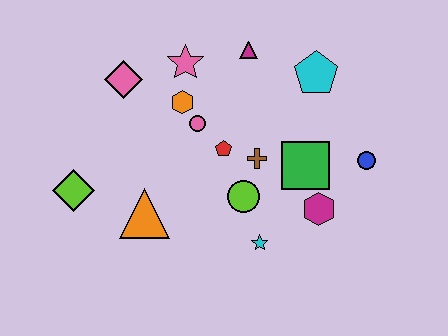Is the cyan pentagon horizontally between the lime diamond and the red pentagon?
No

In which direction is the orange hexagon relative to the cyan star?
The orange hexagon is above the cyan star.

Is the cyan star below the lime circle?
Yes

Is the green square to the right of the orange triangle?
Yes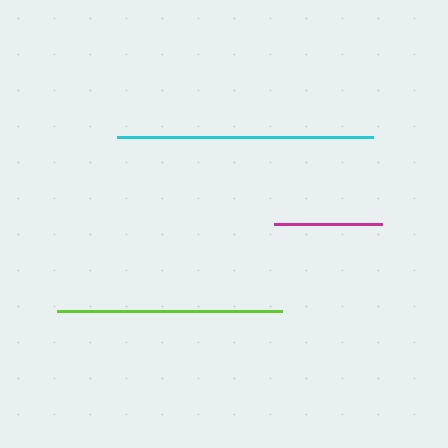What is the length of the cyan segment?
The cyan segment is approximately 256 pixels long.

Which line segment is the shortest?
The magenta line is the shortest at approximately 108 pixels.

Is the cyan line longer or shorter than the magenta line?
The cyan line is longer than the magenta line.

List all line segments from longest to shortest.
From longest to shortest: cyan, lime, magenta.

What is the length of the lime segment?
The lime segment is approximately 225 pixels long.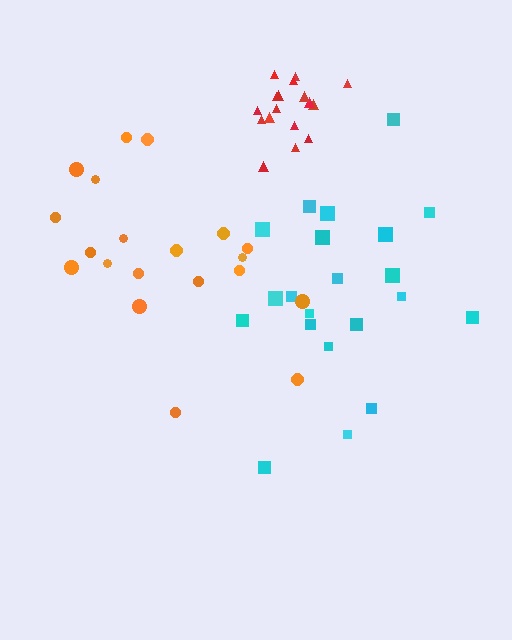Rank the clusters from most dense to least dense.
red, cyan, orange.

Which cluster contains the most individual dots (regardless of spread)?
Cyan (21).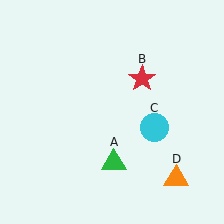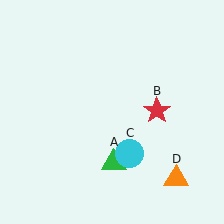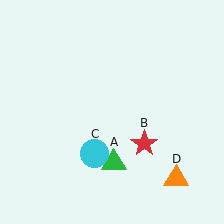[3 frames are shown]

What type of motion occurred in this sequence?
The red star (object B), cyan circle (object C) rotated clockwise around the center of the scene.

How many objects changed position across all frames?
2 objects changed position: red star (object B), cyan circle (object C).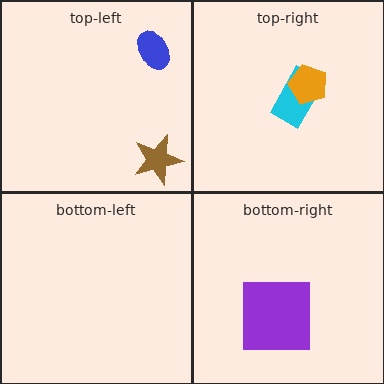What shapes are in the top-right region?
The cyan rectangle, the orange pentagon.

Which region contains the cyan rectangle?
The top-right region.